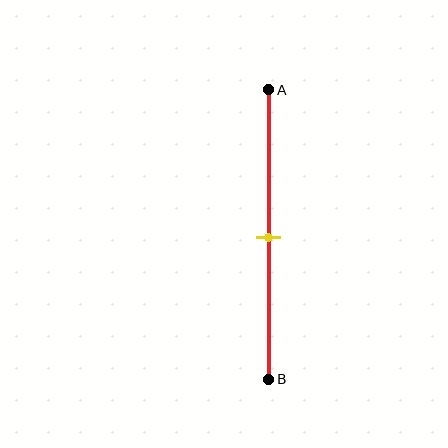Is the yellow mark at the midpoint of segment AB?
Yes, the mark is approximately at the midpoint.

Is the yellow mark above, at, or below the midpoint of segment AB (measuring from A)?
The yellow mark is approximately at the midpoint of segment AB.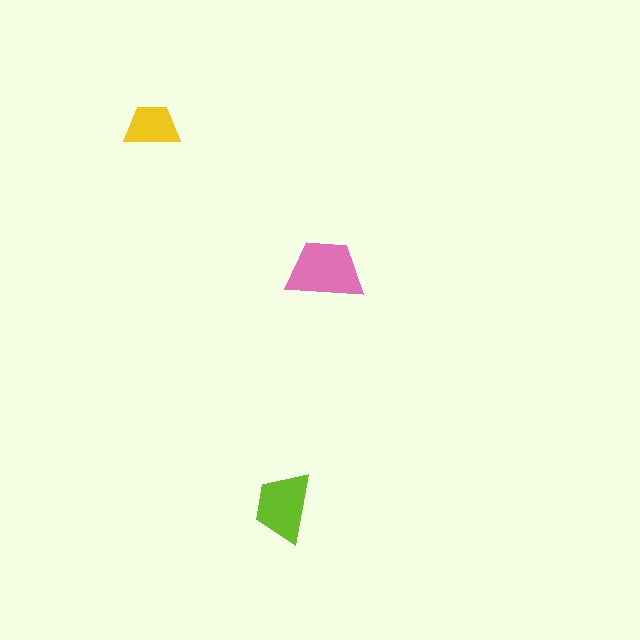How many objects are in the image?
There are 3 objects in the image.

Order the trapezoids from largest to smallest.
the pink one, the lime one, the yellow one.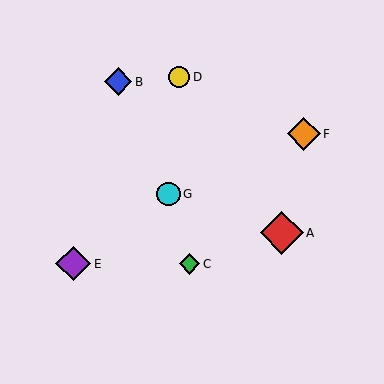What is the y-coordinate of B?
Object B is at y≈82.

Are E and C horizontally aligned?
Yes, both are at y≈264.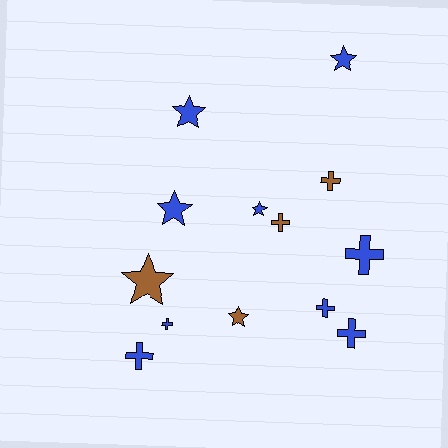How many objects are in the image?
There are 13 objects.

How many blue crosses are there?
There are 5 blue crosses.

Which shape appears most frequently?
Cross, with 7 objects.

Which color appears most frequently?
Blue, with 9 objects.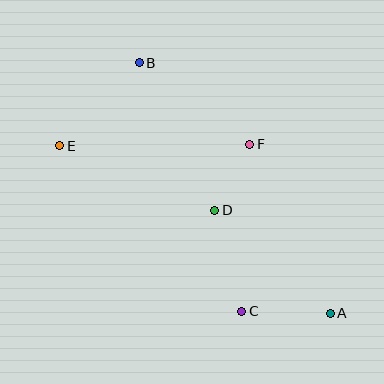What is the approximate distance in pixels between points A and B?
The distance between A and B is approximately 315 pixels.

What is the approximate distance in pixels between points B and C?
The distance between B and C is approximately 269 pixels.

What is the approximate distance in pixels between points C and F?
The distance between C and F is approximately 167 pixels.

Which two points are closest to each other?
Points D and F are closest to each other.